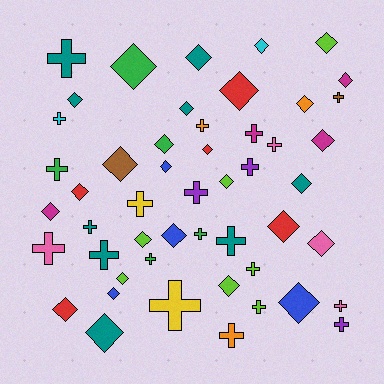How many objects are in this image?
There are 50 objects.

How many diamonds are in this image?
There are 28 diamonds.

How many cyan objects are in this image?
There are 2 cyan objects.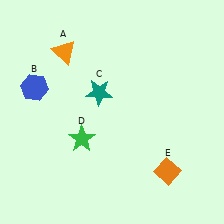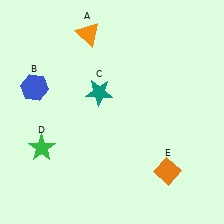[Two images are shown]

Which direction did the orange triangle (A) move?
The orange triangle (A) moved right.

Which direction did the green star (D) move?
The green star (D) moved left.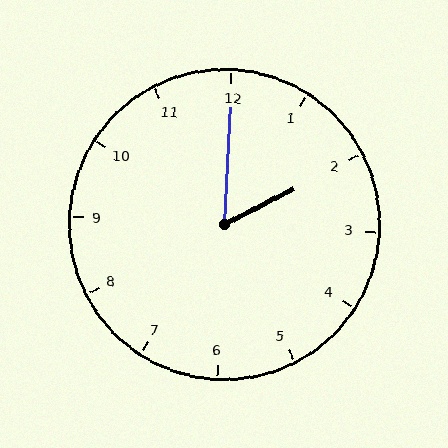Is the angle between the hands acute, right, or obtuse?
It is acute.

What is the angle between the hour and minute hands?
Approximately 60 degrees.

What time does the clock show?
2:00.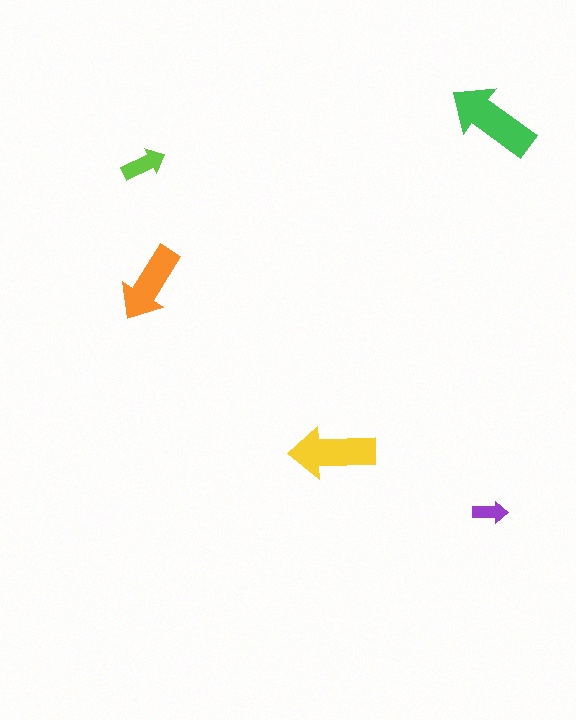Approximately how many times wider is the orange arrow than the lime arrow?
About 2 times wider.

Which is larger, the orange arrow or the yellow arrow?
The yellow one.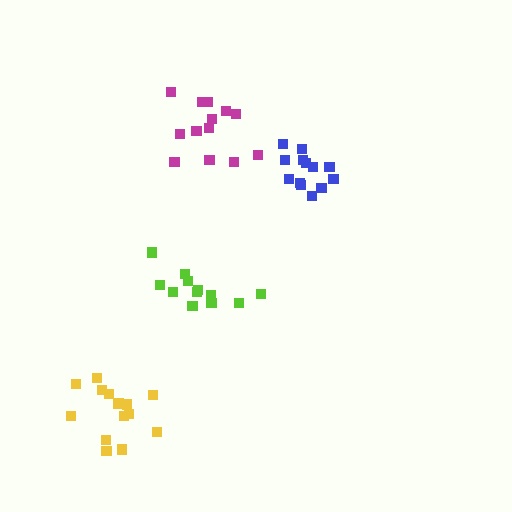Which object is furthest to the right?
The blue cluster is rightmost.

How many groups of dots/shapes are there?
There are 4 groups.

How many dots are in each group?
Group 1: 14 dots, Group 2: 13 dots, Group 3: 13 dots, Group 4: 12 dots (52 total).